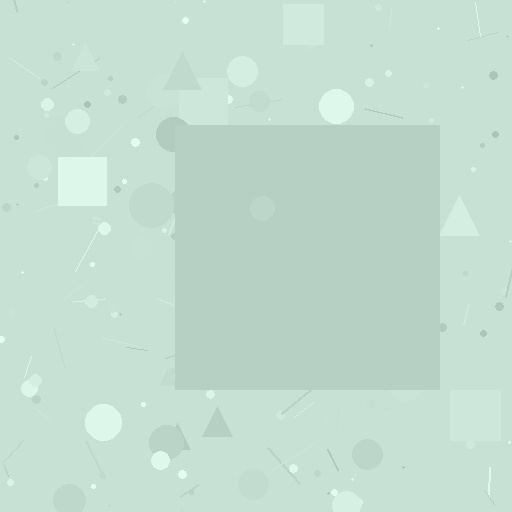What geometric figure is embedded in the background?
A square is embedded in the background.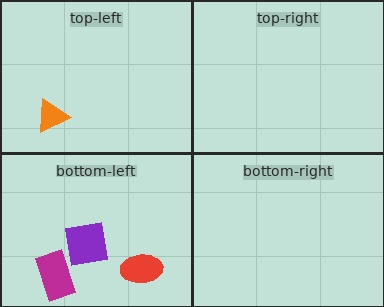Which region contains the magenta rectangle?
The bottom-left region.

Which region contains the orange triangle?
The top-left region.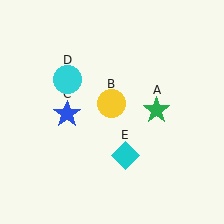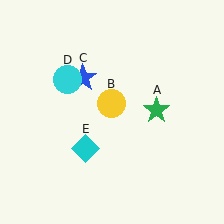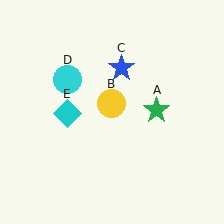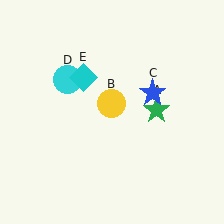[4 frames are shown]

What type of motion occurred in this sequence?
The blue star (object C), cyan diamond (object E) rotated clockwise around the center of the scene.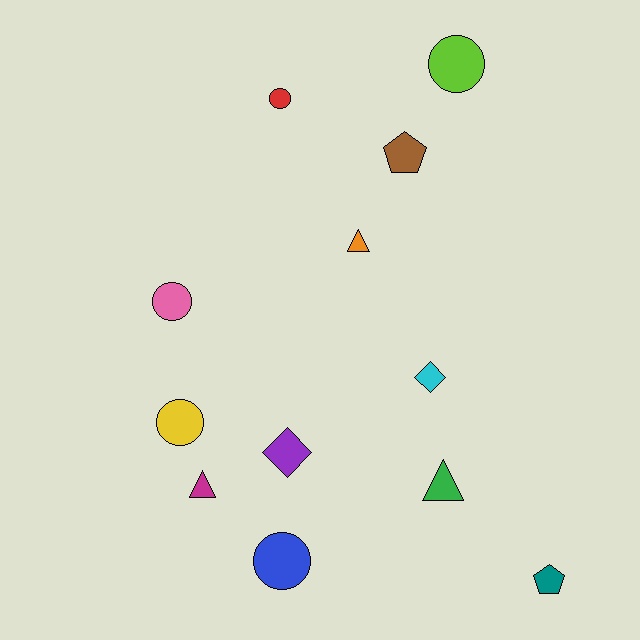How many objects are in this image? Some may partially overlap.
There are 12 objects.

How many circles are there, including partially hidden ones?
There are 5 circles.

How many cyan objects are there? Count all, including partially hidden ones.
There is 1 cyan object.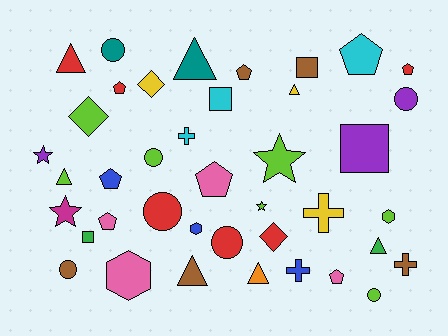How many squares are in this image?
There are 4 squares.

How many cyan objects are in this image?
There are 3 cyan objects.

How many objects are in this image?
There are 40 objects.